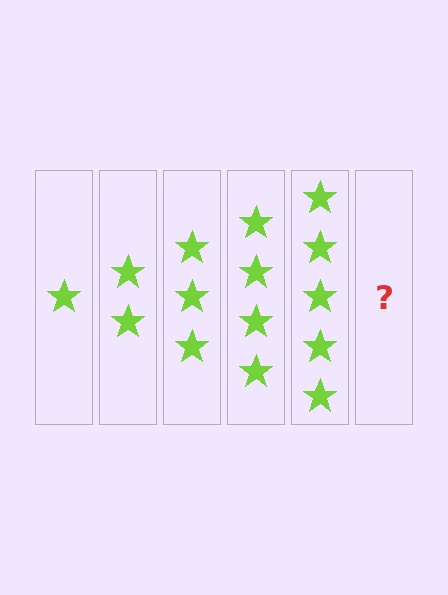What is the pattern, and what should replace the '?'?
The pattern is that each step adds one more star. The '?' should be 6 stars.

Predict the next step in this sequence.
The next step is 6 stars.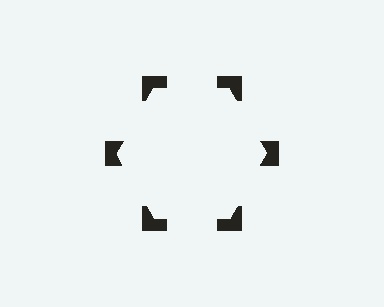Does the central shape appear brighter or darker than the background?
It typically appears slightly brighter than the background, even though no actual brightness change is drawn.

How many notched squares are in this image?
There are 6 — one at each vertex of the illusory hexagon.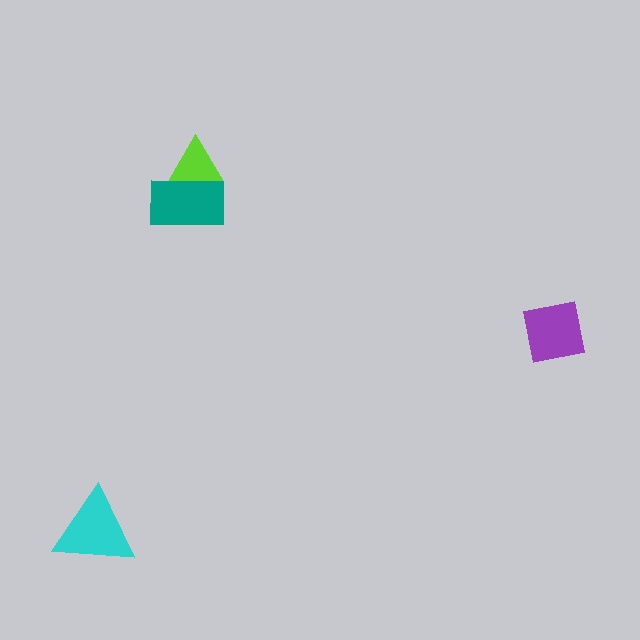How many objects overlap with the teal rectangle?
1 object overlaps with the teal rectangle.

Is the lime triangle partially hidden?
Yes, it is partially covered by another shape.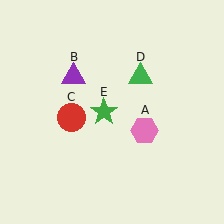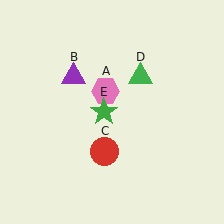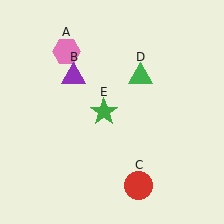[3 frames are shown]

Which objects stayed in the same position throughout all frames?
Purple triangle (object B) and green triangle (object D) and green star (object E) remained stationary.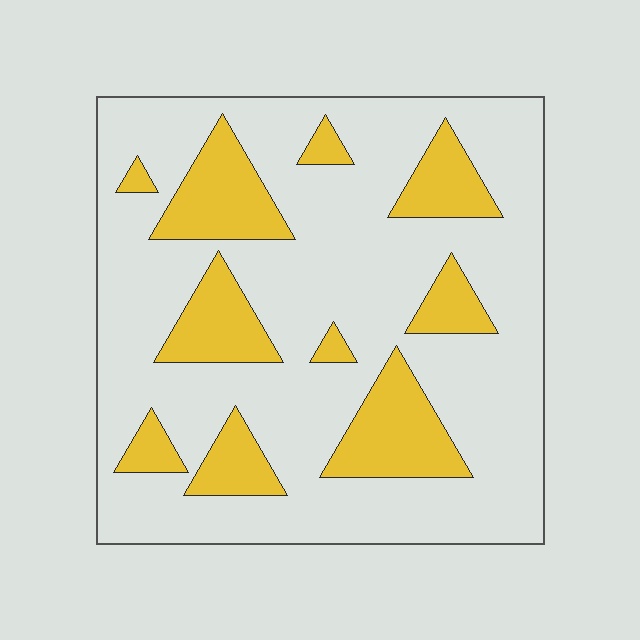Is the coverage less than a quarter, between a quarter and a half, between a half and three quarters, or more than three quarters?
Less than a quarter.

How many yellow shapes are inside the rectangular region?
10.